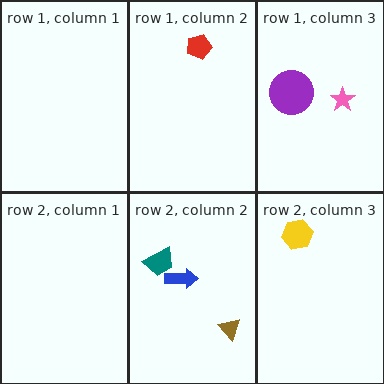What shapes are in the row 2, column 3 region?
The yellow hexagon.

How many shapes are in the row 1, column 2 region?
1.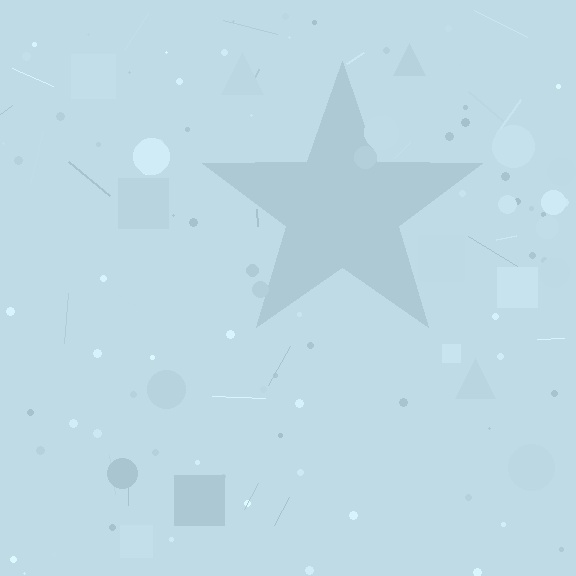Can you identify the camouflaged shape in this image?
The camouflaged shape is a star.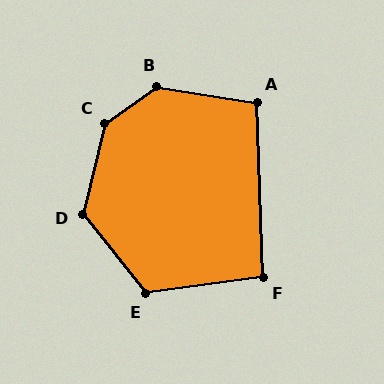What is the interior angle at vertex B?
Approximately 136 degrees (obtuse).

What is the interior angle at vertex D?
Approximately 128 degrees (obtuse).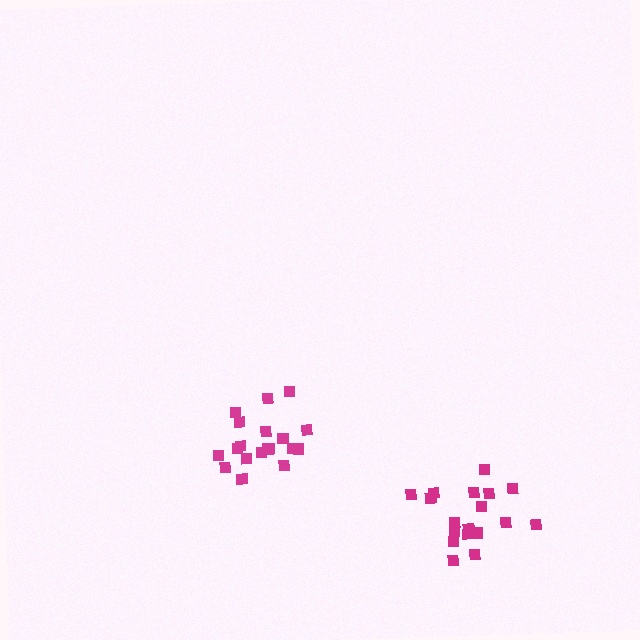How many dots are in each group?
Group 1: 18 dots, Group 2: 19 dots (37 total).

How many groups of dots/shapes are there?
There are 2 groups.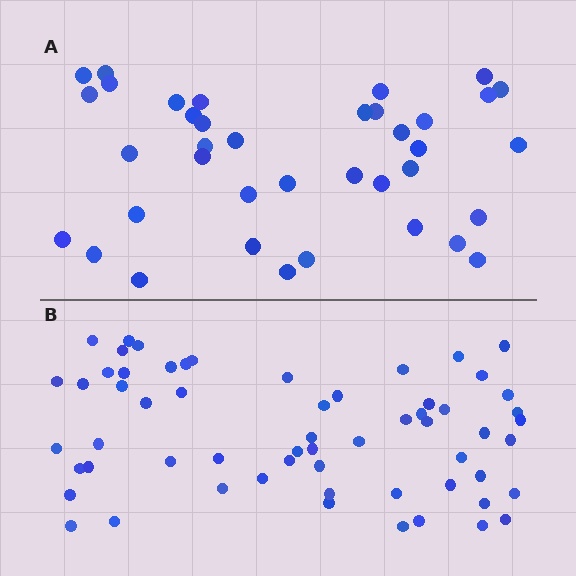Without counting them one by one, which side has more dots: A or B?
Region B (the bottom region) has more dots.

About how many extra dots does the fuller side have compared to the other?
Region B has approximately 20 more dots than region A.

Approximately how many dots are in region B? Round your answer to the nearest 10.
About 60 dots.